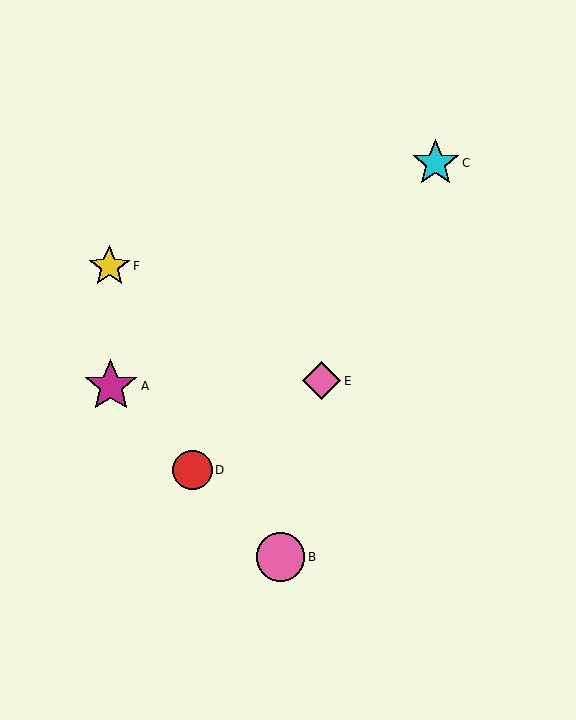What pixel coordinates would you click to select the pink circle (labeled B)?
Click at (281, 557) to select the pink circle B.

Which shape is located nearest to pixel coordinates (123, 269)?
The yellow star (labeled F) at (109, 266) is nearest to that location.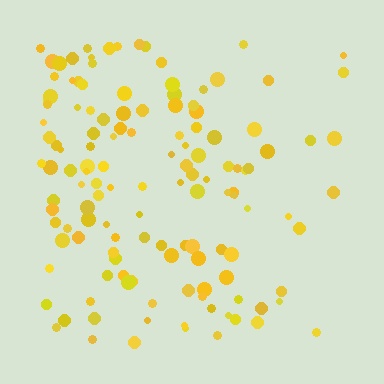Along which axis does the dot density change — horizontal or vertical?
Horizontal.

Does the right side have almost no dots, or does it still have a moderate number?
Still a moderate number, just noticeably fewer than the left.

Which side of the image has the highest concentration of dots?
The left.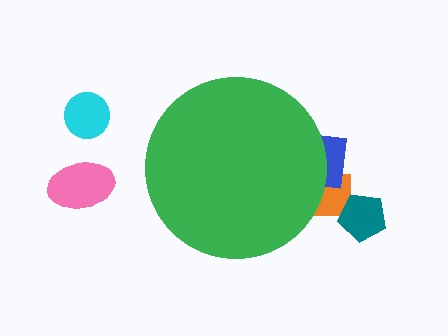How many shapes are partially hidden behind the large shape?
2 shapes are partially hidden.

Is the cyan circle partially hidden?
No, the cyan circle is fully visible.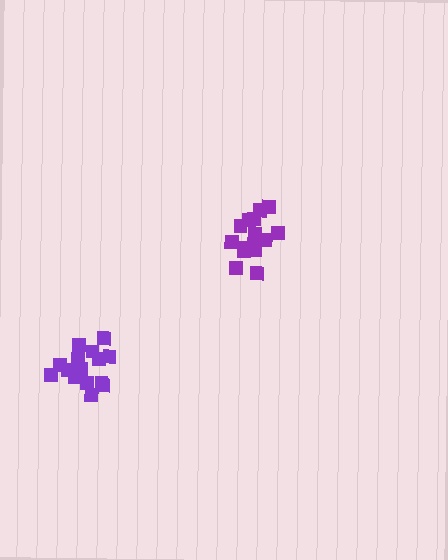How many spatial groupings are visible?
There are 2 spatial groupings.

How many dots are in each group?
Group 1: 17 dots, Group 2: 16 dots (33 total).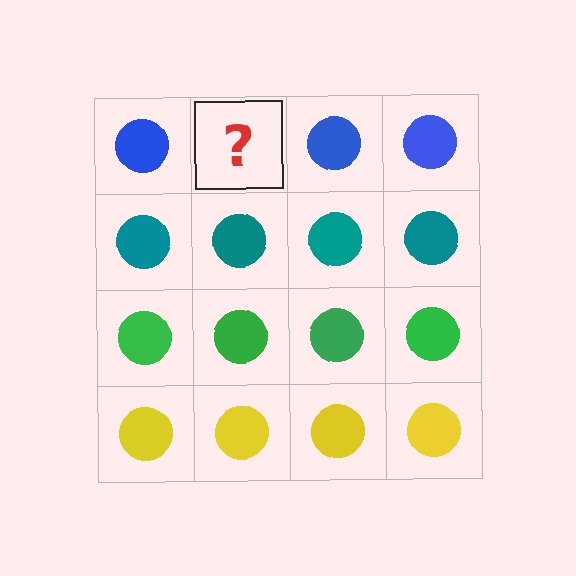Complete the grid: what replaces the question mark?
The question mark should be replaced with a blue circle.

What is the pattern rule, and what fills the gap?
The rule is that each row has a consistent color. The gap should be filled with a blue circle.